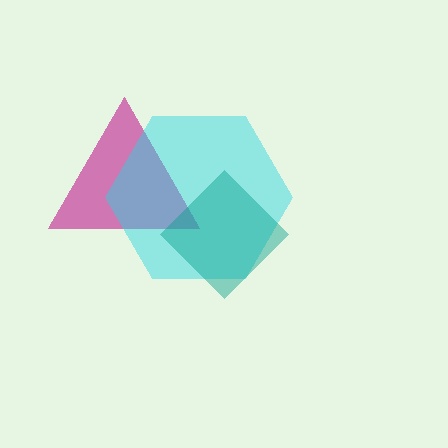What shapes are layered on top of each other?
The layered shapes are: a magenta triangle, a cyan hexagon, a teal diamond.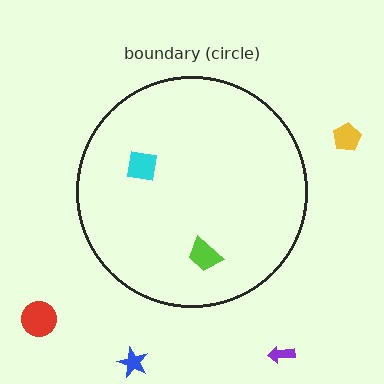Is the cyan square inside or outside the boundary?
Inside.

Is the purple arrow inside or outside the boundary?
Outside.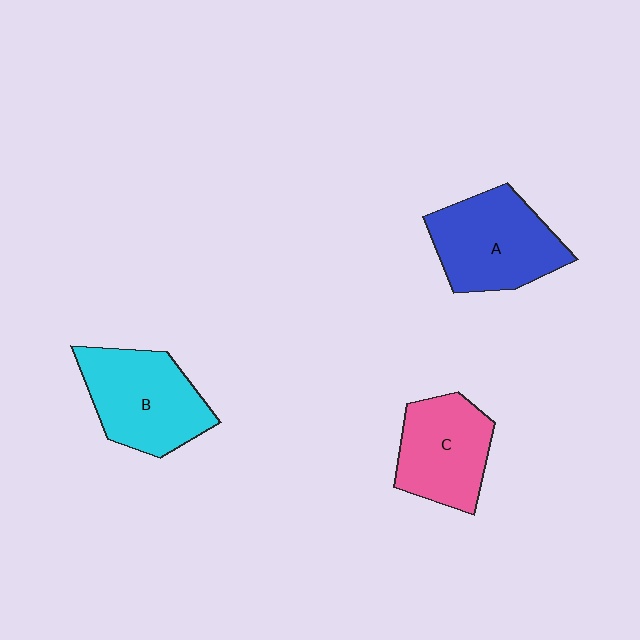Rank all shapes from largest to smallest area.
From largest to smallest: A (blue), B (cyan), C (pink).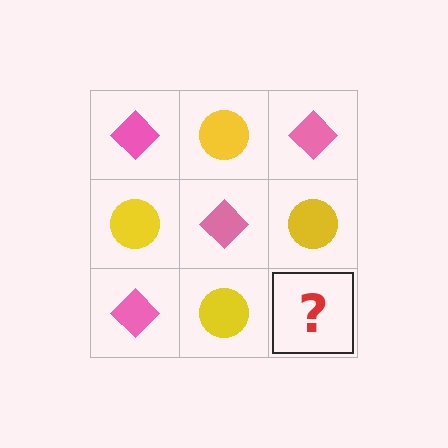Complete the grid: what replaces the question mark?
The question mark should be replaced with a pink diamond.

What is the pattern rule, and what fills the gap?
The rule is that it alternates pink diamond and yellow circle in a checkerboard pattern. The gap should be filled with a pink diamond.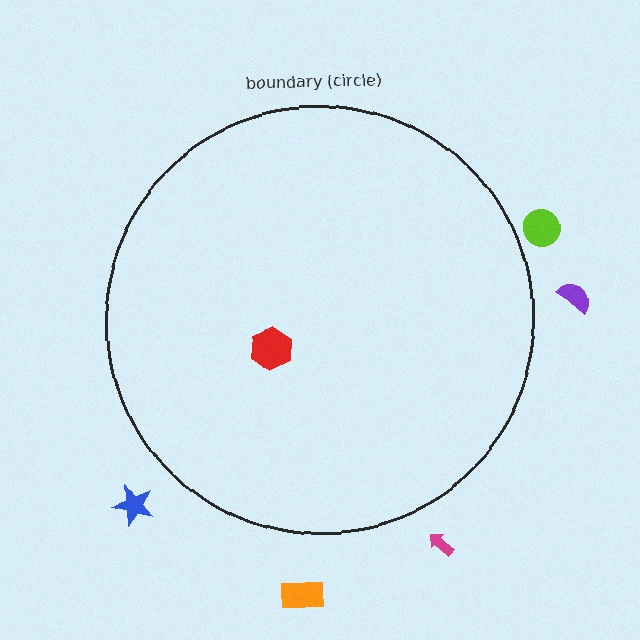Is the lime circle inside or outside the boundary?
Outside.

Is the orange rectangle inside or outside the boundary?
Outside.